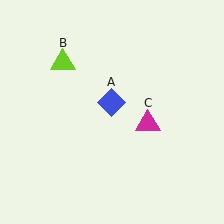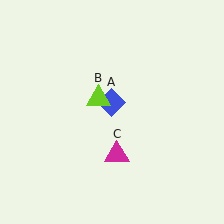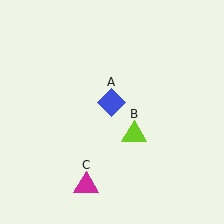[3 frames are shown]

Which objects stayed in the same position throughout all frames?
Blue diamond (object A) remained stationary.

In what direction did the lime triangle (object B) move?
The lime triangle (object B) moved down and to the right.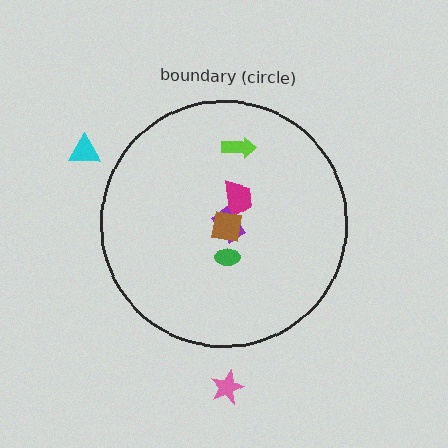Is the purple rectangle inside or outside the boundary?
Inside.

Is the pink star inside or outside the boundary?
Outside.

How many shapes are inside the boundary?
5 inside, 2 outside.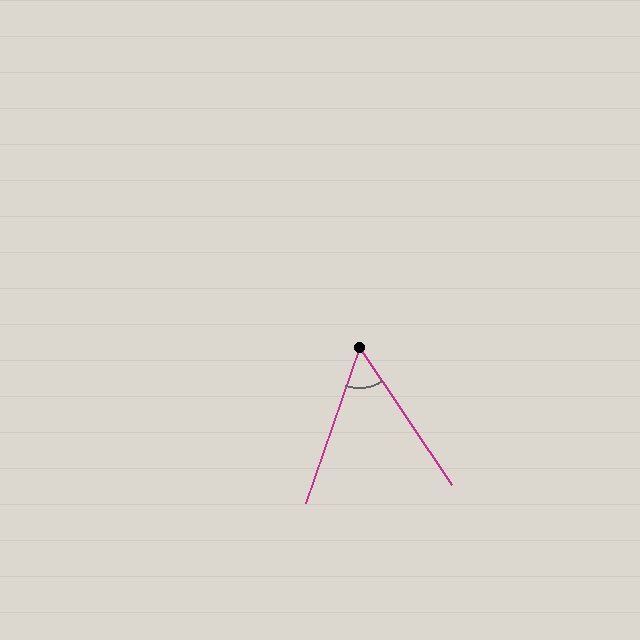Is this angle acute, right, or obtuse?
It is acute.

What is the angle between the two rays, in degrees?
Approximately 53 degrees.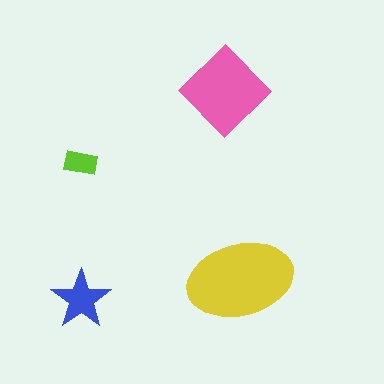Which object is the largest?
The yellow ellipse.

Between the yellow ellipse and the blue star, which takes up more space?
The yellow ellipse.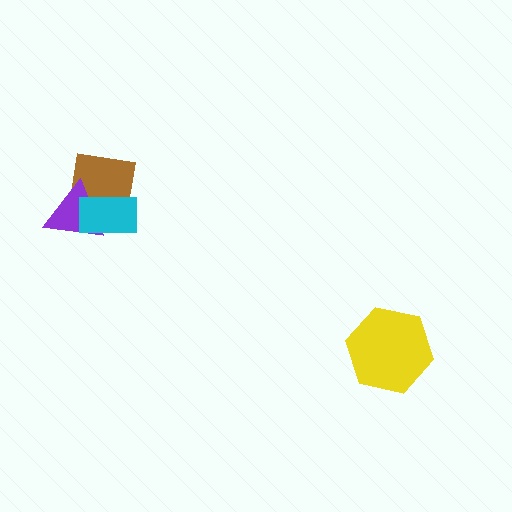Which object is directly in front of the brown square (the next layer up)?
The purple triangle is directly in front of the brown square.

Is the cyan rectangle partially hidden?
No, no other shape covers it.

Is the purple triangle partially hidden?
Yes, it is partially covered by another shape.